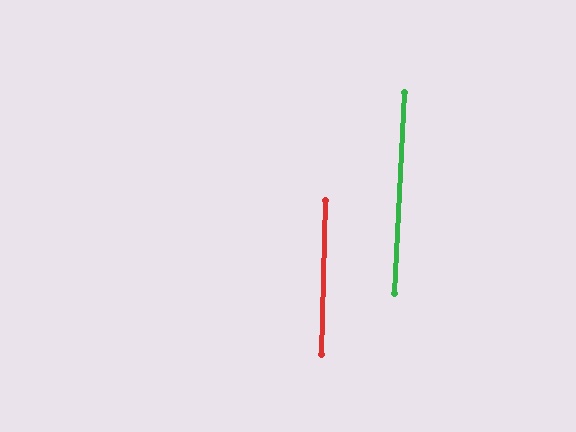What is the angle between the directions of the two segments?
Approximately 1 degree.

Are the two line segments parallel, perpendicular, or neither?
Parallel — their directions differ by only 1.4°.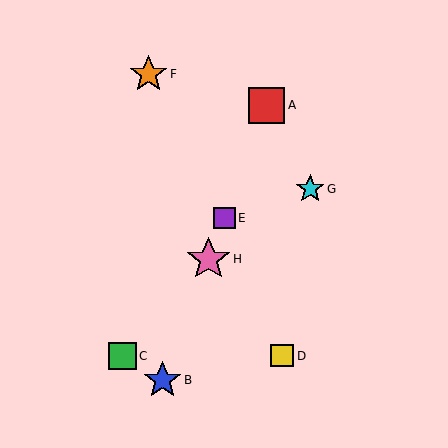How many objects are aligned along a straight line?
4 objects (A, B, E, H) are aligned along a straight line.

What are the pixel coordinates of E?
Object E is at (224, 218).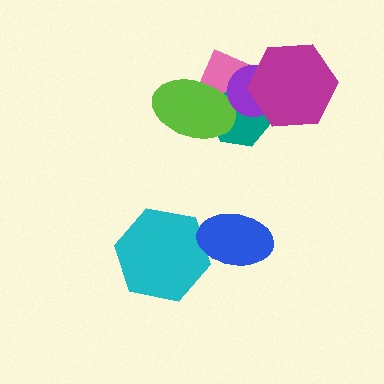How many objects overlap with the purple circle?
3 objects overlap with the purple circle.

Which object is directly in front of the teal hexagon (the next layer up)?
The lime ellipse is directly in front of the teal hexagon.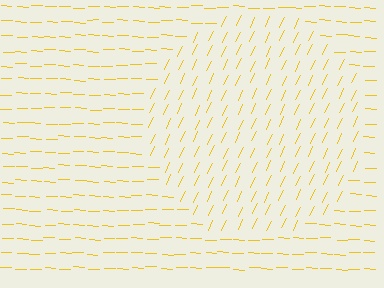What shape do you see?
I see a circle.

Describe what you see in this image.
The image is filled with small yellow line segments. A circle region in the image has lines oriented differently from the surrounding lines, creating a visible texture boundary.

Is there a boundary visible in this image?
Yes, there is a texture boundary formed by a change in line orientation.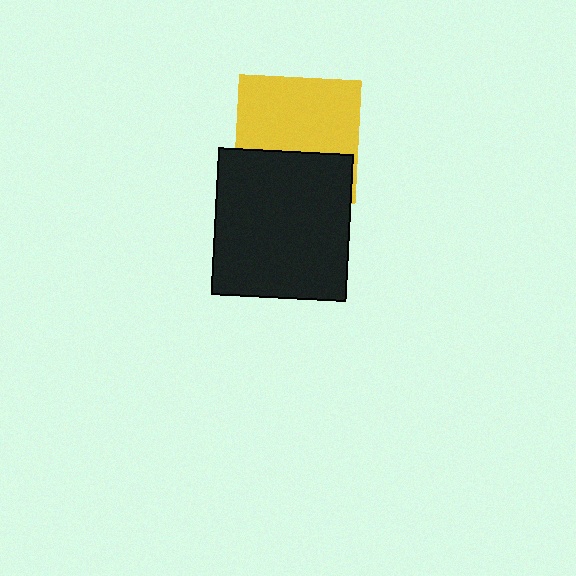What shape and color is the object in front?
The object in front is a black rectangle.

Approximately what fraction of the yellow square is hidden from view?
Roughly 39% of the yellow square is hidden behind the black rectangle.